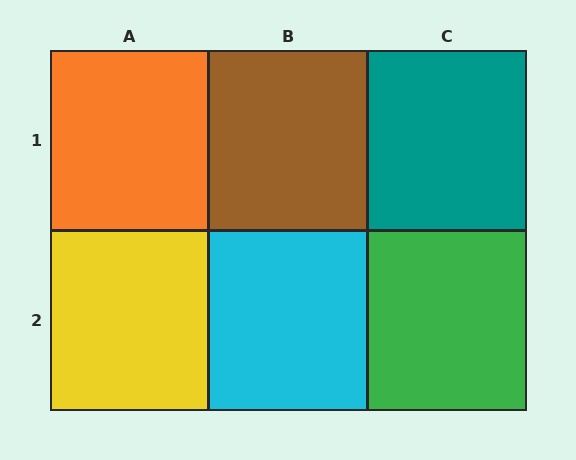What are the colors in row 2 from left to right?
Yellow, cyan, green.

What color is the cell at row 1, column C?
Teal.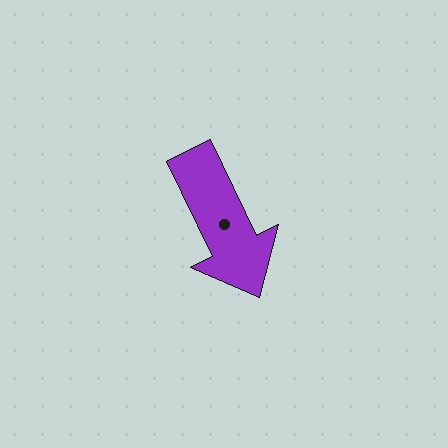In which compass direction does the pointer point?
Southeast.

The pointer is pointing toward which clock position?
Roughly 5 o'clock.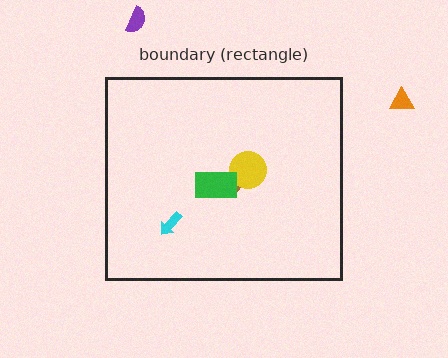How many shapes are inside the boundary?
4 inside, 2 outside.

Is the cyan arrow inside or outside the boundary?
Inside.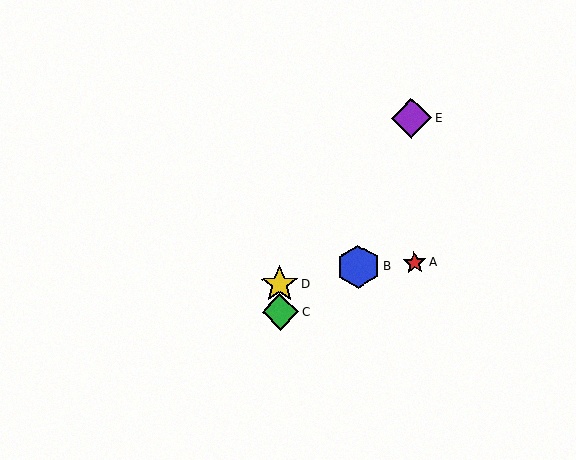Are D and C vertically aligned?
Yes, both are at x≈279.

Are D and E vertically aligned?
No, D is at x≈279 and E is at x≈412.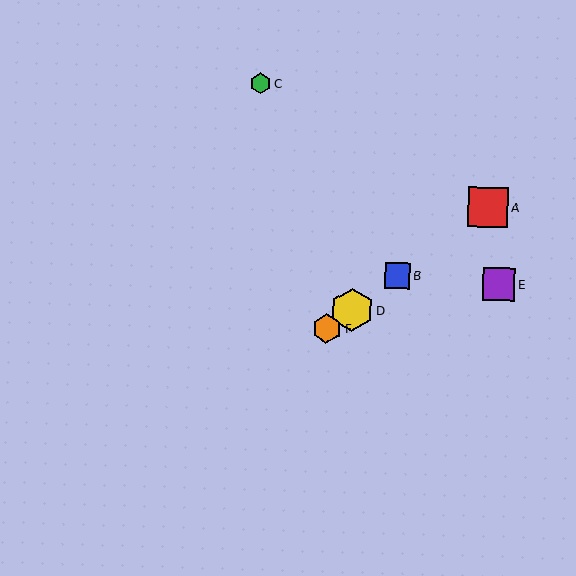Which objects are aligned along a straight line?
Objects A, B, D, F are aligned along a straight line.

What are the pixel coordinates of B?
Object B is at (397, 276).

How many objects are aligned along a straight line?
4 objects (A, B, D, F) are aligned along a straight line.